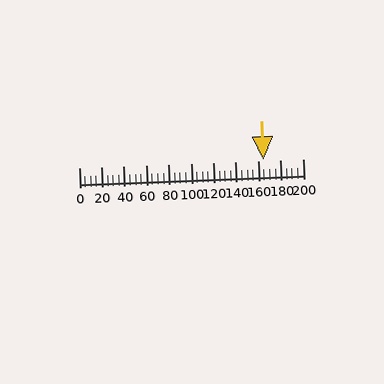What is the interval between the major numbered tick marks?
The major tick marks are spaced 20 units apart.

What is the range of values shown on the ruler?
The ruler shows values from 0 to 200.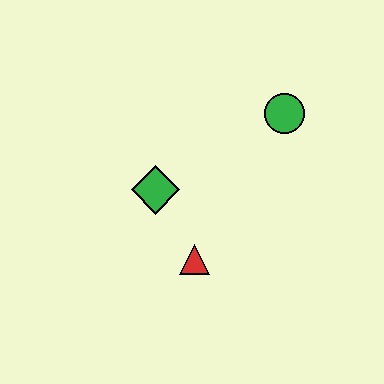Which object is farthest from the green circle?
The red triangle is farthest from the green circle.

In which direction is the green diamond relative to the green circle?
The green diamond is to the left of the green circle.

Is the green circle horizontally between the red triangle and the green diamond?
No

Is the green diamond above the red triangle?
Yes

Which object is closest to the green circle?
The green diamond is closest to the green circle.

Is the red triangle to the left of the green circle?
Yes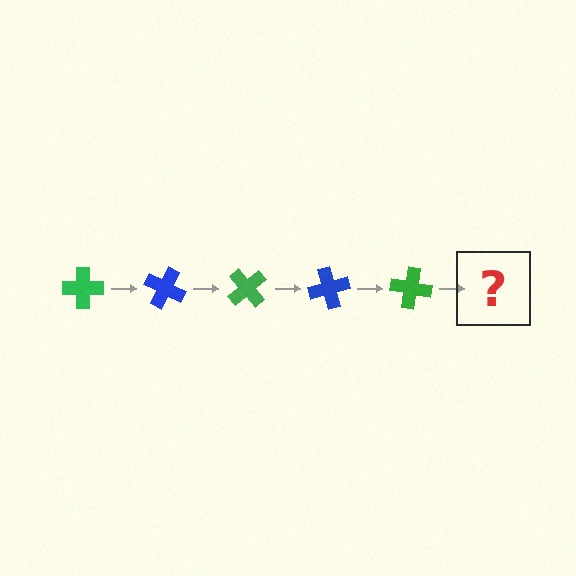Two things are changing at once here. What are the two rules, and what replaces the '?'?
The two rules are that it rotates 25 degrees each step and the color cycles through green and blue. The '?' should be a blue cross, rotated 125 degrees from the start.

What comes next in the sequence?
The next element should be a blue cross, rotated 125 degrees from the start.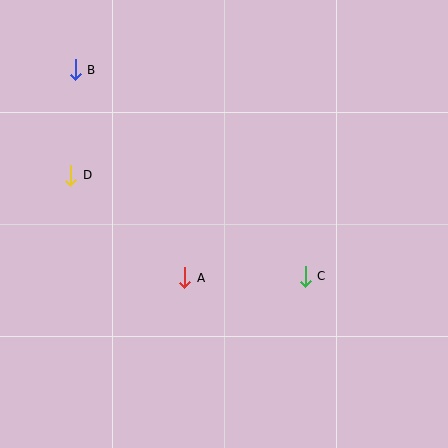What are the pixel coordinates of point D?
Point D is at (71, 175).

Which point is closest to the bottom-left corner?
Point A is closest to the bottom-left corner.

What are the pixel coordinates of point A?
Point A is at (185, 278).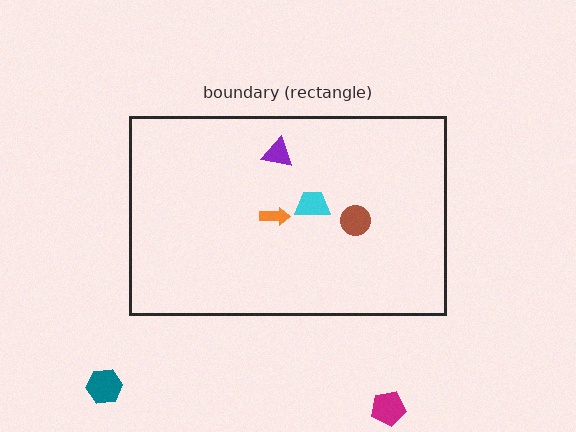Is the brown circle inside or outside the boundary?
Inside.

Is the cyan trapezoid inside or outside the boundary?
Inside.